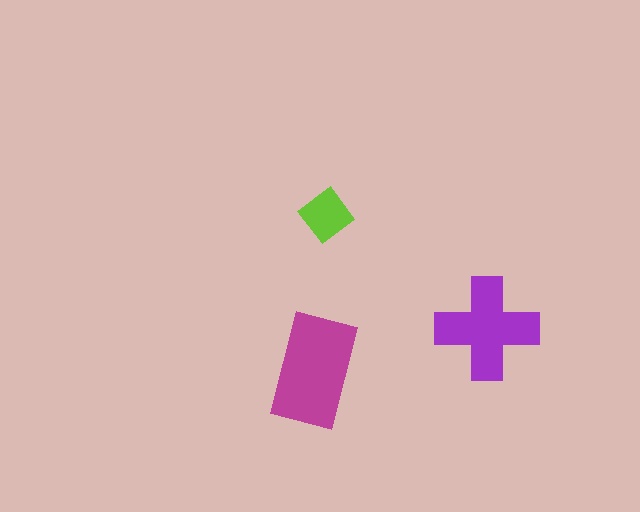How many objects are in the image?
There are 3 objects in the image.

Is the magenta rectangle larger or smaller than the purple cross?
Larger.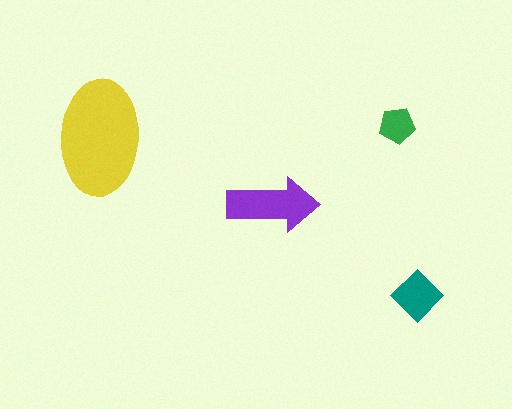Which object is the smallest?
The green pentagon.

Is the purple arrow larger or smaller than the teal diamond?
Larger.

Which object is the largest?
The yellow ellipse.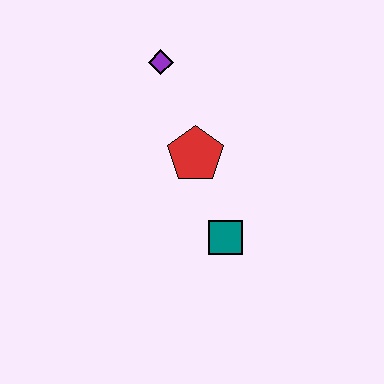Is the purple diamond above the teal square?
Yes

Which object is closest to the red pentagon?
The teal square is closest to the red pentagon.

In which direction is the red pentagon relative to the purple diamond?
The red pentagon is below the purple diamond.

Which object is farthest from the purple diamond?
The teal square is farthest from the purple diamond.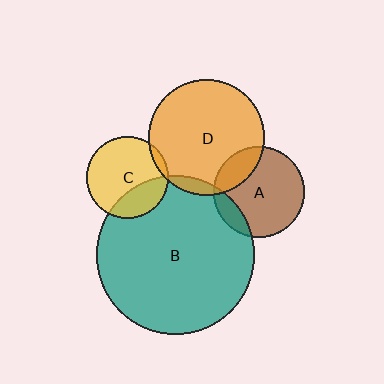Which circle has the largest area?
Circle B (teal).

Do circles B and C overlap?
Yes.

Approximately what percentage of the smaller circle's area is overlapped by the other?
Approximately 25%.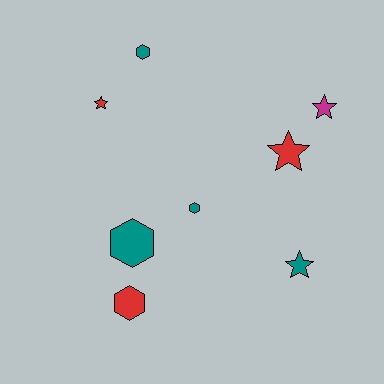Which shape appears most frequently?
Hexagon, with 4 objects.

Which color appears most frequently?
Teal, with 4 objects.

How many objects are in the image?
There are 8 objects.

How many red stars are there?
There are 2 red stars.